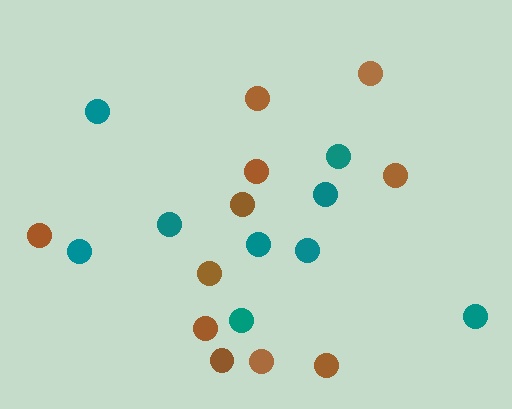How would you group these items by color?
There are 2 groups: one group of brown circles (11) and one group of teal circles (9).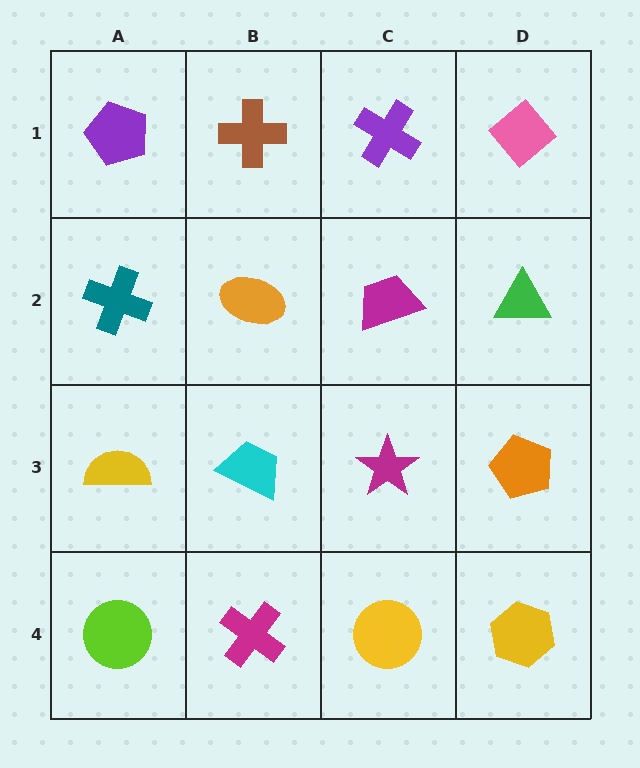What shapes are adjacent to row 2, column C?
A purple cross (row 1, column C), a magenta star (row 3, column C), an orange ellipse (row 2, column B), a green triangle (row 2, column D).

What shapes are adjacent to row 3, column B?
An orange ellipse (row 2, column B), a magenta cross (row 4, column B), a yellow semicircle (row 3, column A), a magenta star (row 3, column C).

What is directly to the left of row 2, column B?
A teal cross.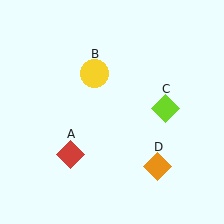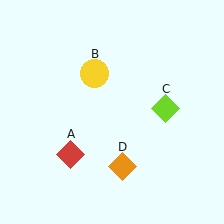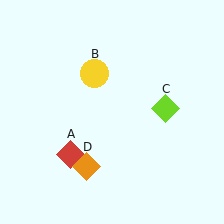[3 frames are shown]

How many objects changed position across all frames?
1 object changed position: orange diamond (object D).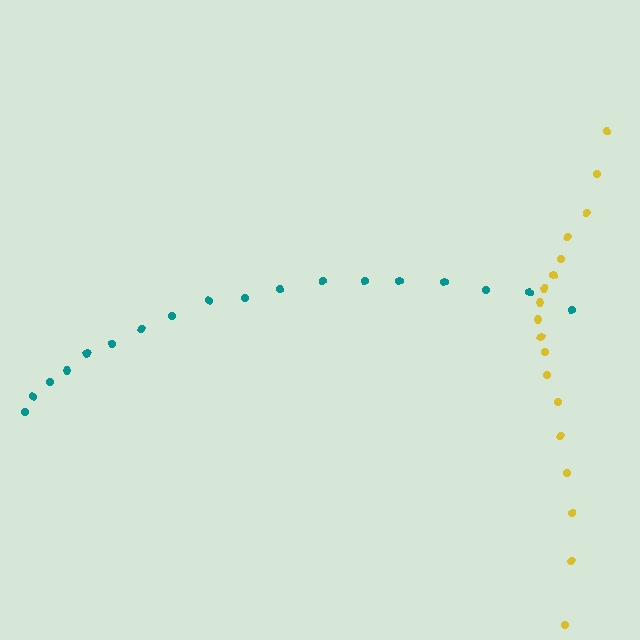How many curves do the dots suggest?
There are 2 distinct paths.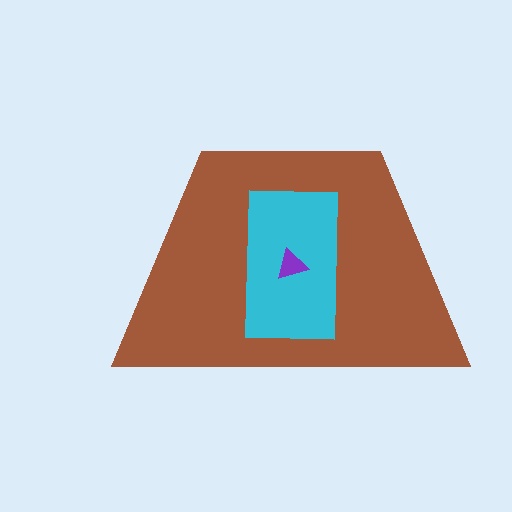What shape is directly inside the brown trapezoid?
The cyan rectangle.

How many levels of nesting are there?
3.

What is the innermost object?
The purple triangle.